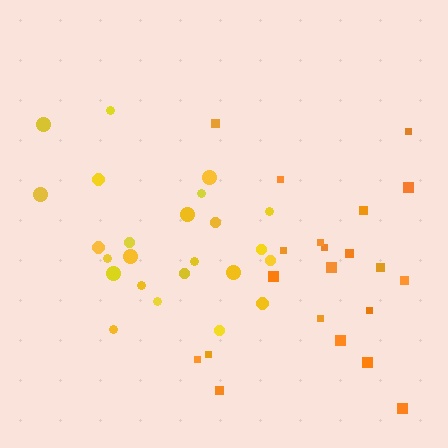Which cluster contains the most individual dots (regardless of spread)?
Yellow (24).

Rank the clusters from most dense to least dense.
yellow, orange.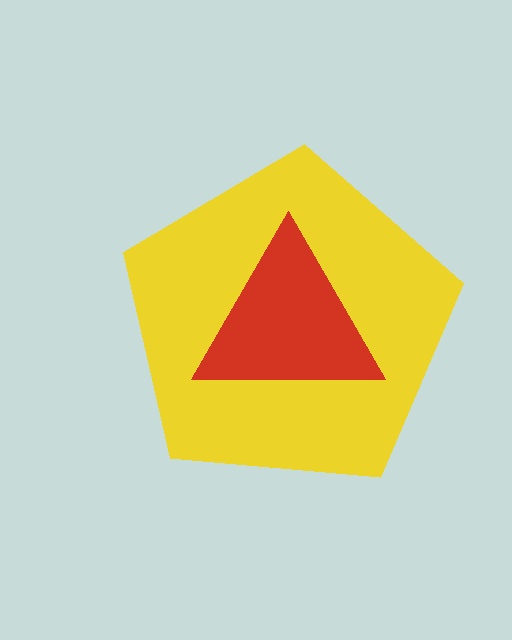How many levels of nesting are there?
2.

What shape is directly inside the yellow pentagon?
The red triangle.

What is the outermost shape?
The yellow pentagon.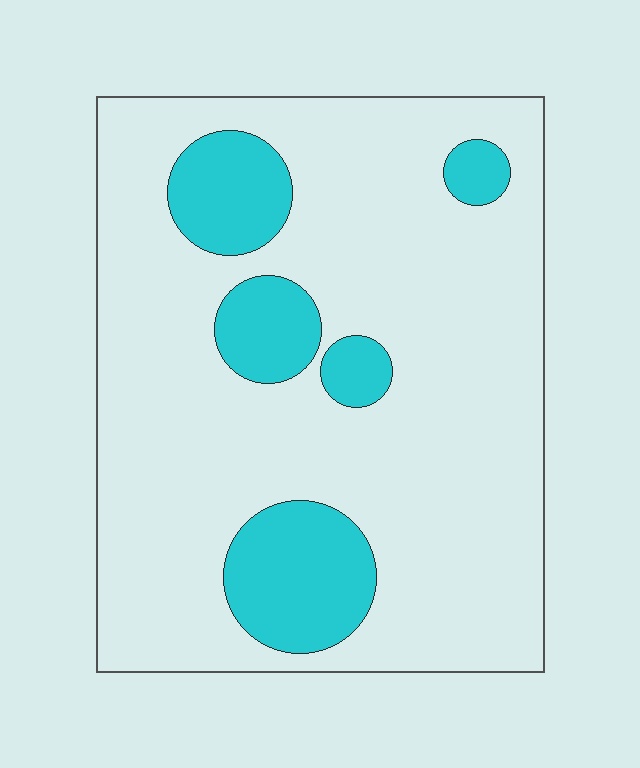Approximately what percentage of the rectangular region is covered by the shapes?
Approximately 20%.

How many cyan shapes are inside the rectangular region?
5.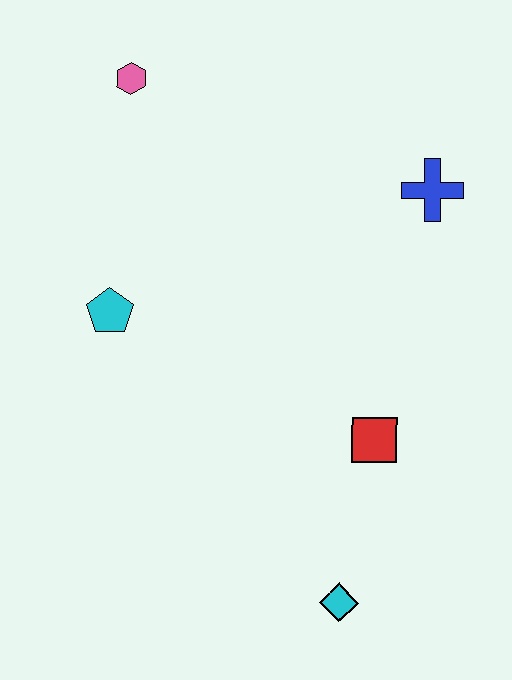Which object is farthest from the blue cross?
The cyan diamond is farthest from the blue cross.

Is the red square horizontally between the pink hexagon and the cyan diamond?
No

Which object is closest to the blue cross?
The red square is closest to the blue cross.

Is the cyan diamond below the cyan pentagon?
Yes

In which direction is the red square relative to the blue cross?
The red square is below the blue cross.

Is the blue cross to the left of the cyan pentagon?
No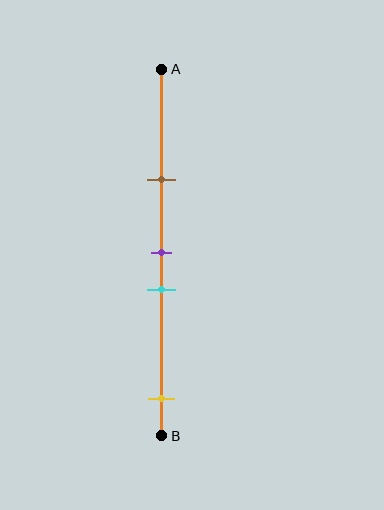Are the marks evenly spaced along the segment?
No, the marks are not evenly spaced.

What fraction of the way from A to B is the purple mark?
The purple mark is approximately 50% (0.5) of the way from A to B.